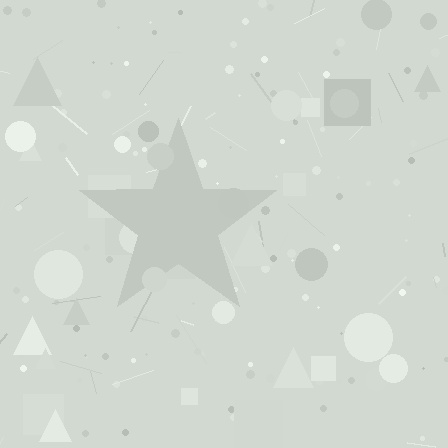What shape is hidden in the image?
A star is hidden in the image.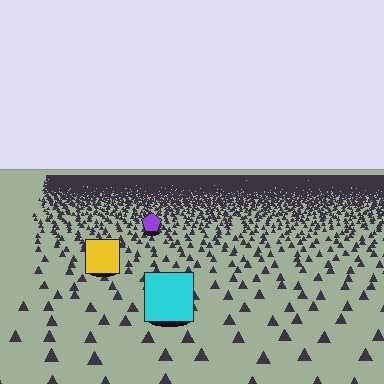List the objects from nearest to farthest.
From nearest to farthest: the cyan square, the yellow square, the purple pentagon.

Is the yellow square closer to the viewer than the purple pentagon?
Yes. The yellow square is closer — you can tell from the texture gradient: the ground texture is coarser near it.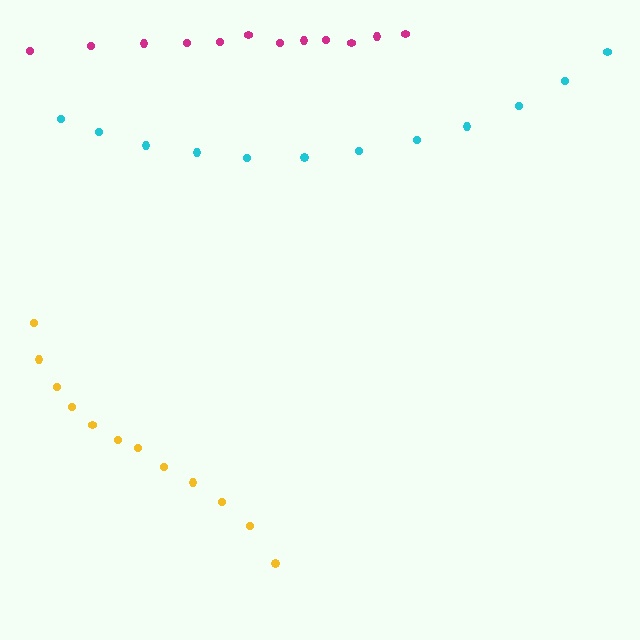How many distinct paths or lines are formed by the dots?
There are 3 distinct paths.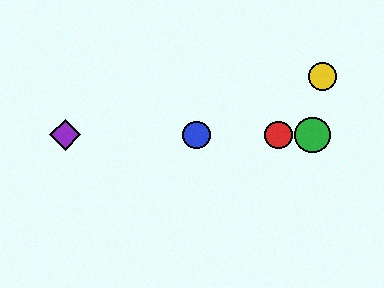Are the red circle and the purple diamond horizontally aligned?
Yes, both are at y≈135.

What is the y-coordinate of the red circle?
The red circle is at y≈135.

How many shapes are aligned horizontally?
4 shapes (the red circle, the blue circle, the green circle, the purple diamond) are aligned horizontally.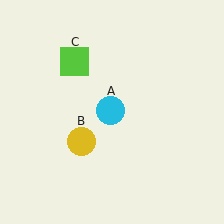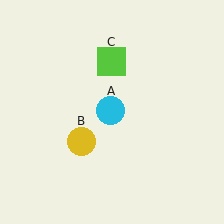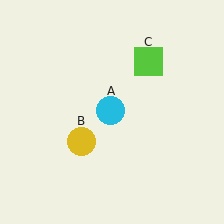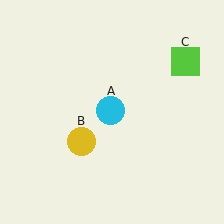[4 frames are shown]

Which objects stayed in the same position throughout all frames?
Cyan circle (object A) and yellow circle (object B) remained stationary.